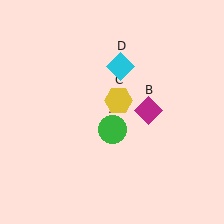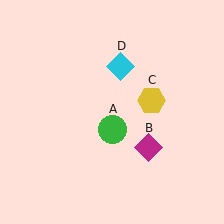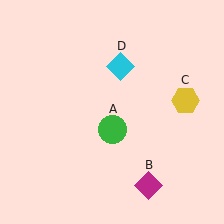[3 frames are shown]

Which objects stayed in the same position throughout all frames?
Green circle (object A) and cyan diamond (object D) remained stationary.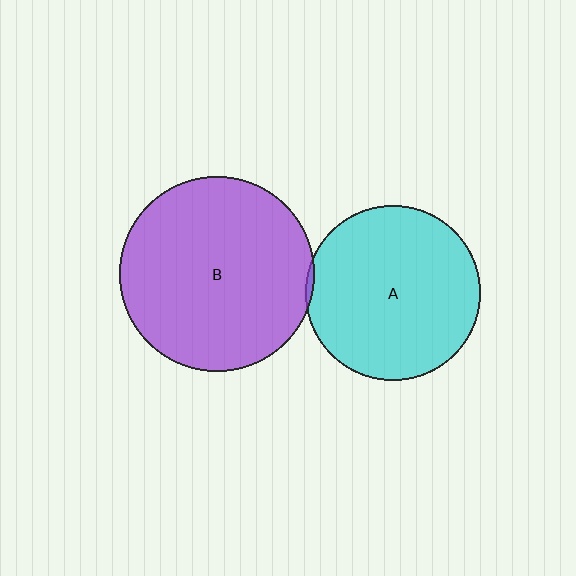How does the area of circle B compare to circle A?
Approximately 1.2 times.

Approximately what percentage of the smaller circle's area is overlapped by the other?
Approximately 5%.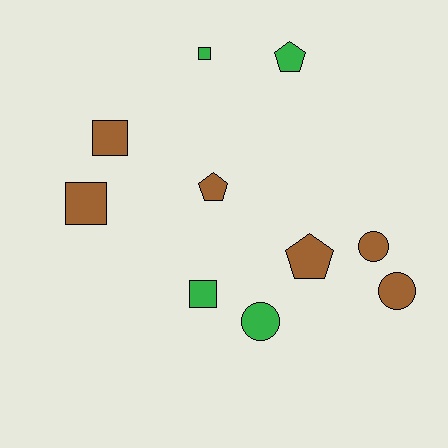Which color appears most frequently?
Brown, with 6 objects.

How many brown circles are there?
There are 2 brown circles.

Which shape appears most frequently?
Square, with 4 objects.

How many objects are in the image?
There are 10 objects.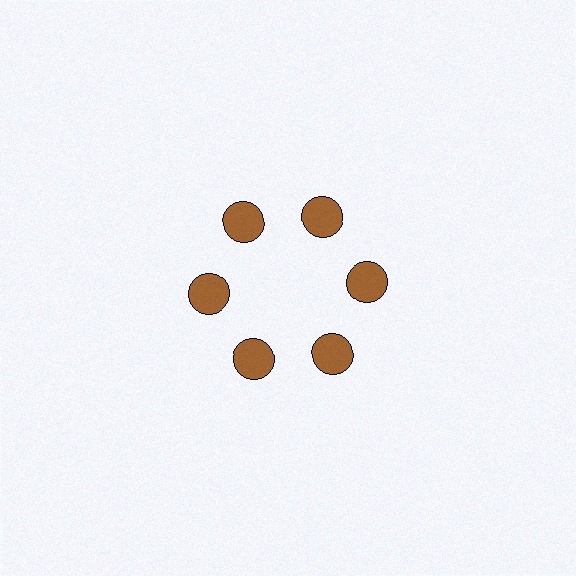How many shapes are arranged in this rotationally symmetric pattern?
There are 6 shapes, arranged in 6 groups of 1.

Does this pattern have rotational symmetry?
Yes, this pattern has 6-fold rotational symmetry. It looks the same after rotating 60 degrees around the center.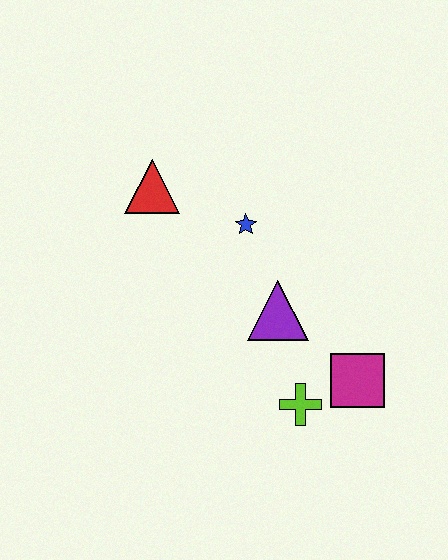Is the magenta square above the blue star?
No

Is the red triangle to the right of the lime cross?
No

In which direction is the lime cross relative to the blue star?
The lime cross is below the blue star.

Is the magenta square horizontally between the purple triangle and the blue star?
No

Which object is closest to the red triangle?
The blue star is closest to the red triangle.